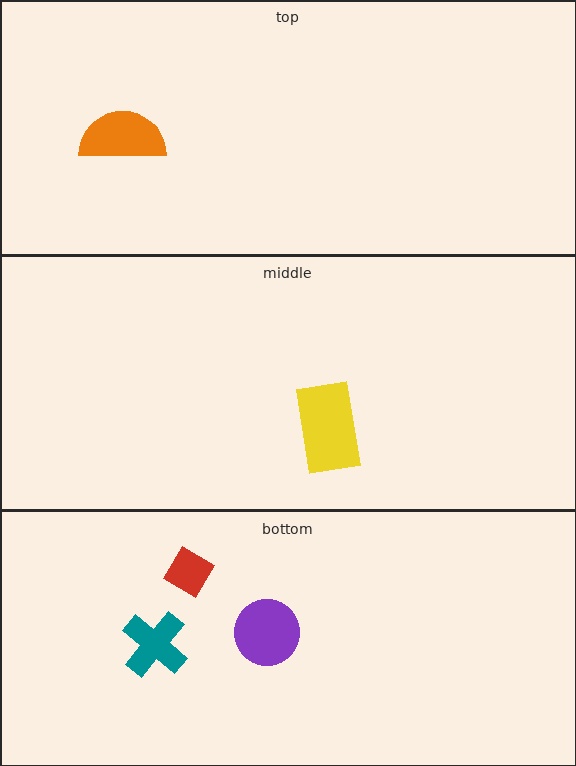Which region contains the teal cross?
The bottom region.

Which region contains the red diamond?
The bottom region.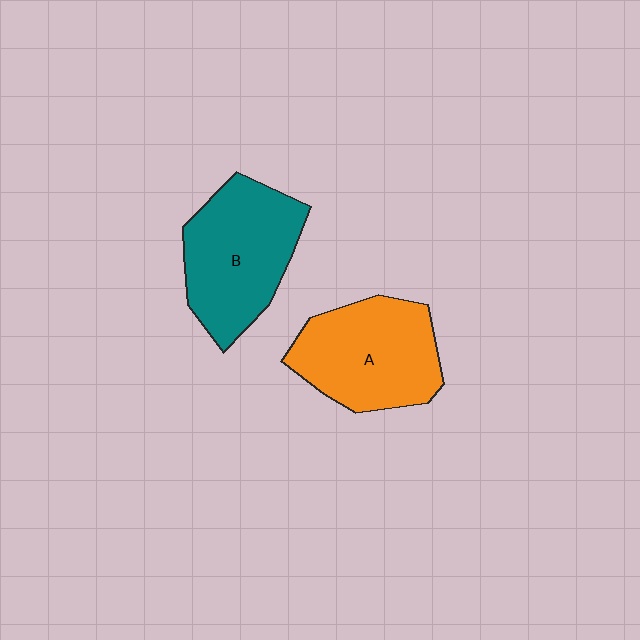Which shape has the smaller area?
Shape A (orange).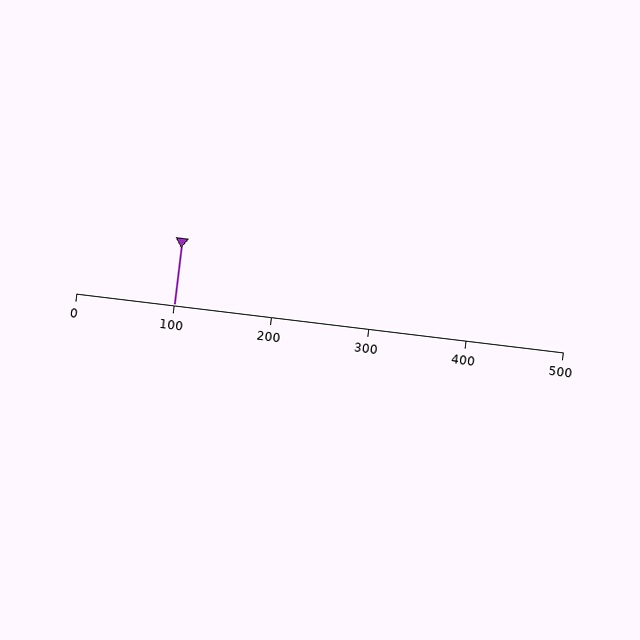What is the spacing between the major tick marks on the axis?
The major ticks are spaced 100 apart.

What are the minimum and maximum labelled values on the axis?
The axis runs from 0 to 500.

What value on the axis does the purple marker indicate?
The marker indicates approximately 100.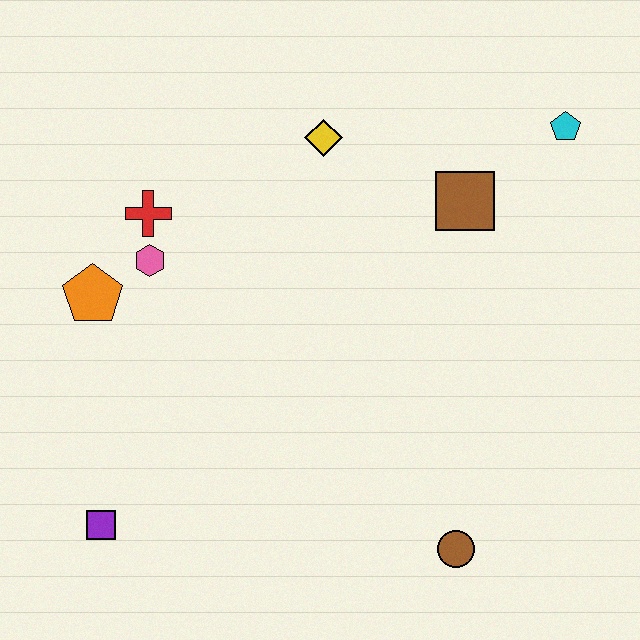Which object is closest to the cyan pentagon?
The brown square is closest to the cyan pentagon.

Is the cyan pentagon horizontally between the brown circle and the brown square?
No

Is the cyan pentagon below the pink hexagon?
No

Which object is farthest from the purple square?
The cyan pentagon is farthest from the purple square.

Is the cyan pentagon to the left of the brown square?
No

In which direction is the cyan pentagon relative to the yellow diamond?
The cyan pentagon is to the right of the yellow diamond.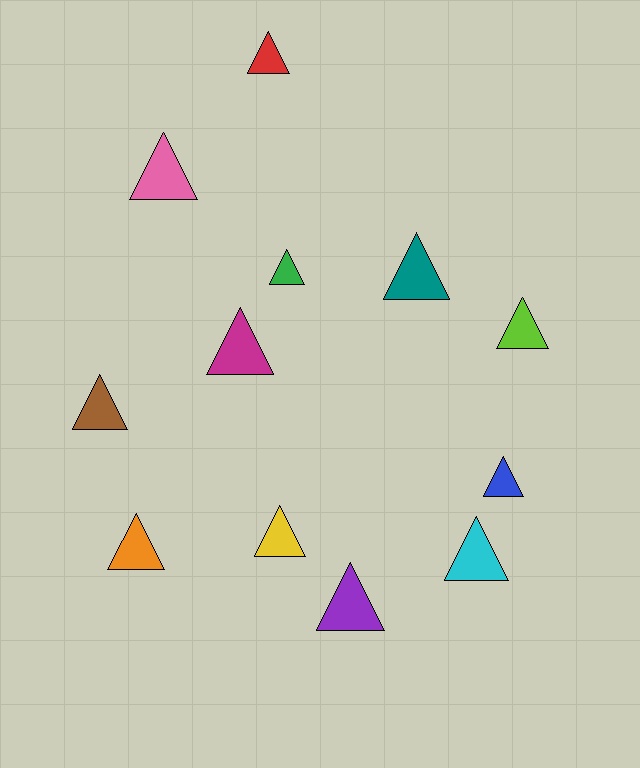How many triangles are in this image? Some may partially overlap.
There are 12 triangles.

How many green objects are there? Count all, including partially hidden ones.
There is 1 green object.